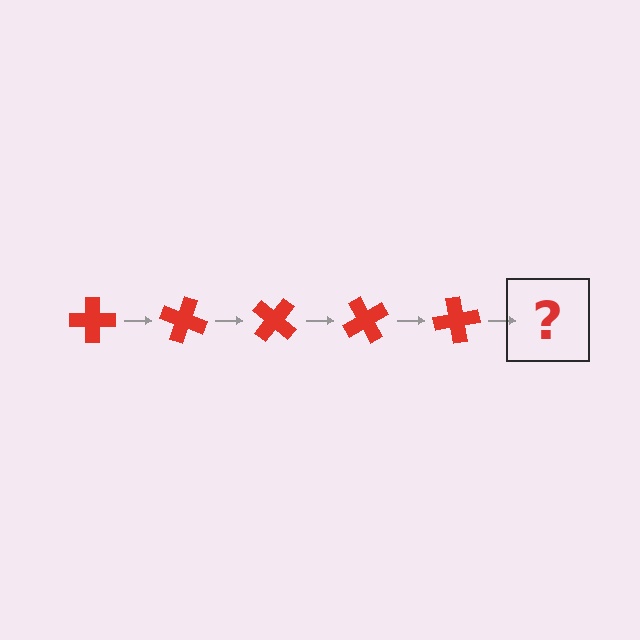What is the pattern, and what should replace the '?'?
The pattern is that the cross rotates 20 degrees each step. The '?' should be a red cross rotated 100 degrees.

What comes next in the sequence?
The next element should be a red cross rotated 100 degrees.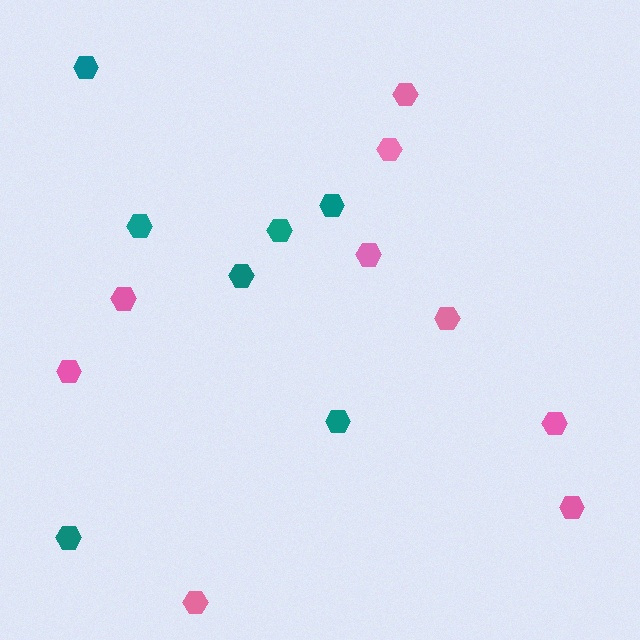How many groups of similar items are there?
There are 2 groups: one group of pink hexagons (9) and one group of teal hexagons (7).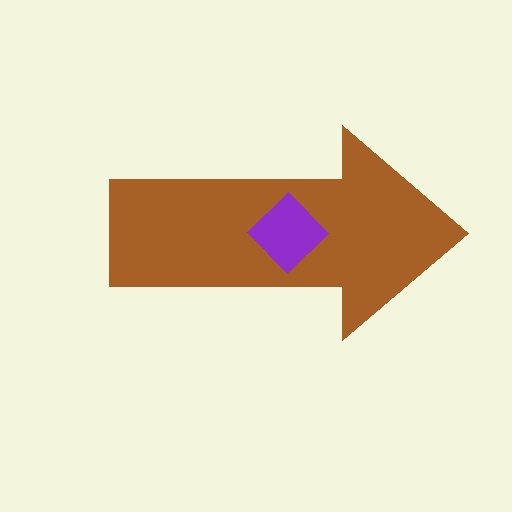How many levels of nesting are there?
2.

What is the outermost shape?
The brown arrow.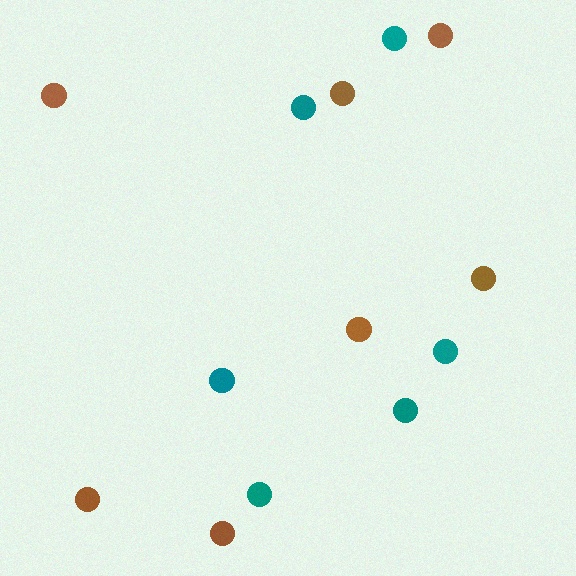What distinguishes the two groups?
There are 2 groups: one group of brown circles (7) and one group of teal circles (6).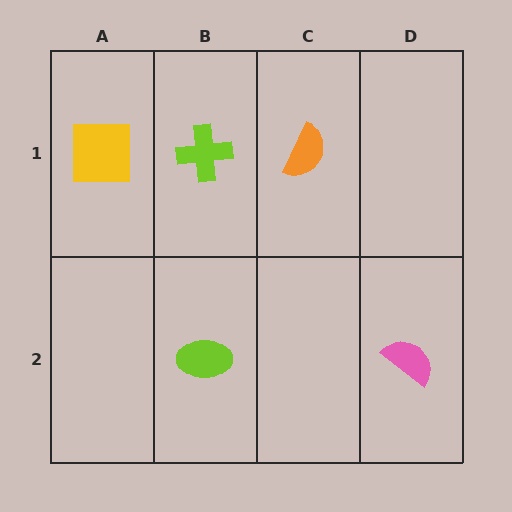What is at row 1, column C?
An orange semicircle.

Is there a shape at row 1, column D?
No, that cell is empty.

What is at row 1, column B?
A lime cross.